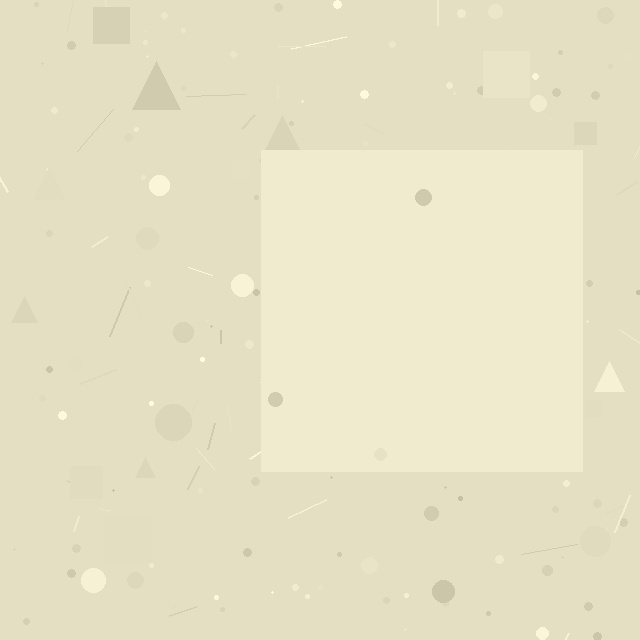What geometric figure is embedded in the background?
A square is embedded in the background.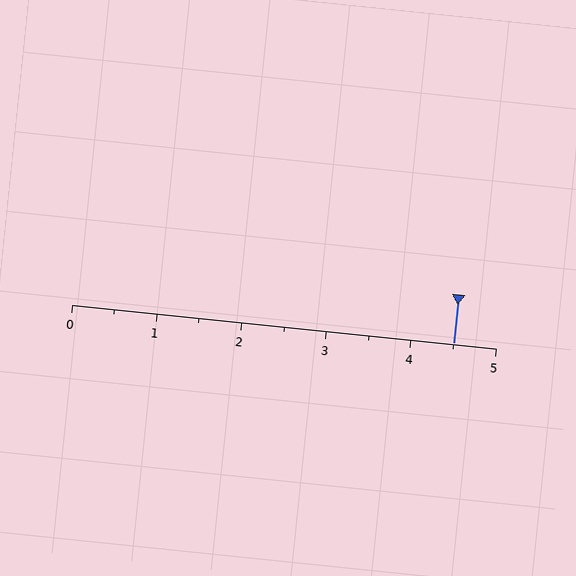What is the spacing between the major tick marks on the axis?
The major ticks are spaced 1 apart.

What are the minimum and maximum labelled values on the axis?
The axis runs from 0 to 5.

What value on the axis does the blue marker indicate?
The marker indicates approximately 4.5.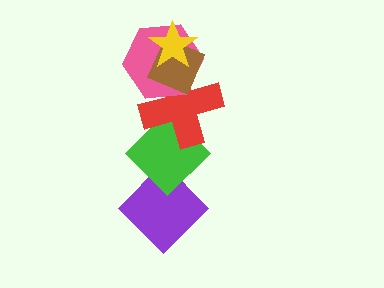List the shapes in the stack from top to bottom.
From top to bottom: the yellow star, the brown diamond, the pink hexagon, the red cross, the green diamond, the purple diamond.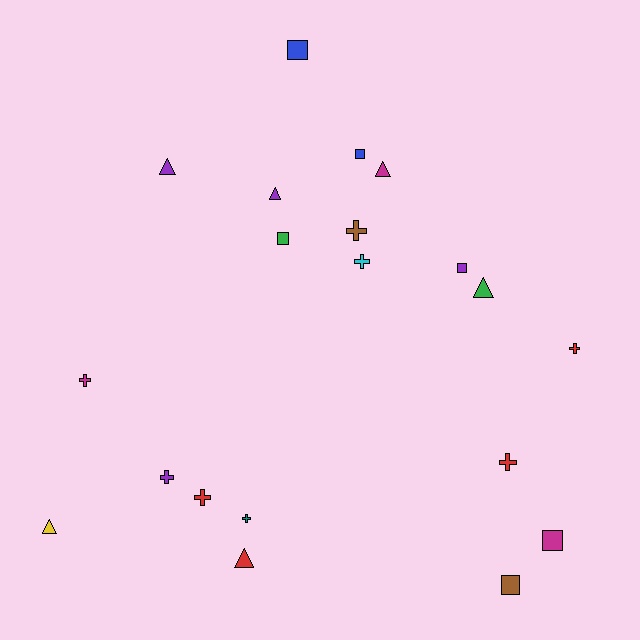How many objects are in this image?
There are 20 objects.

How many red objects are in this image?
There are 4 red objects.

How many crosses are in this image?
There are 8 crosses.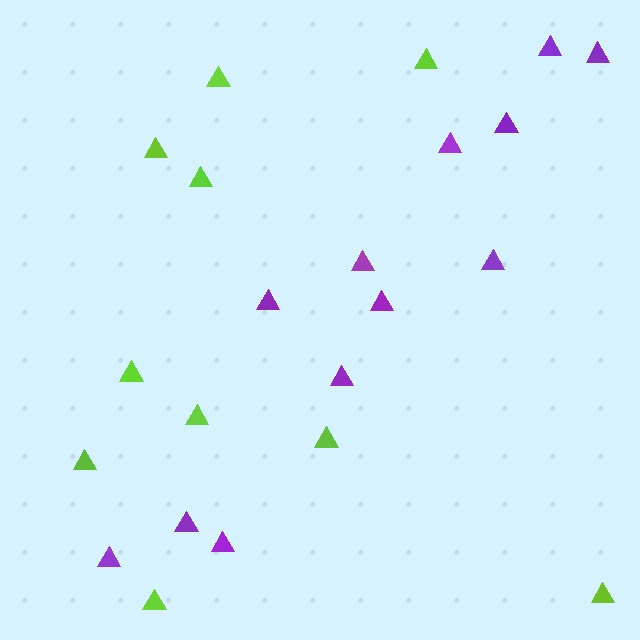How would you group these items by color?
There are 2 groups: one group of purple triangles (12) and one group of lime triangles (10).